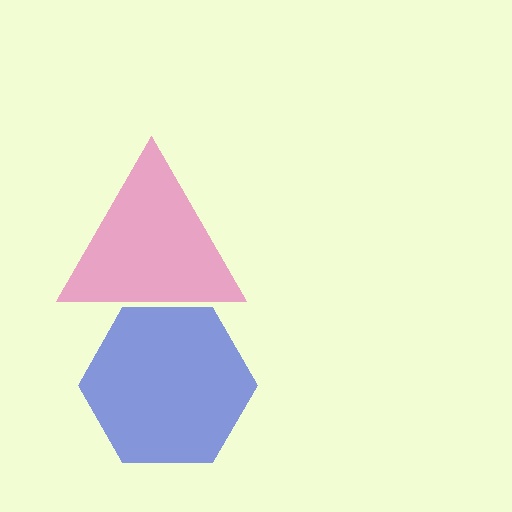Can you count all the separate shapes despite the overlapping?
Yes, there are 2 separate shapes.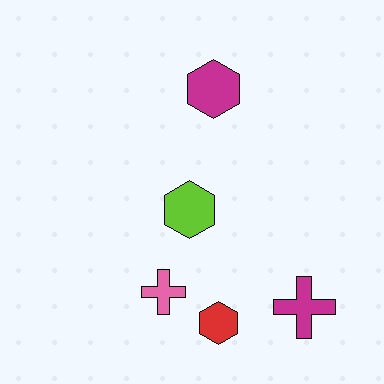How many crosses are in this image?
There are 2 crosses.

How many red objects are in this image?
There is 1 red object.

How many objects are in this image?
There are 5 objects.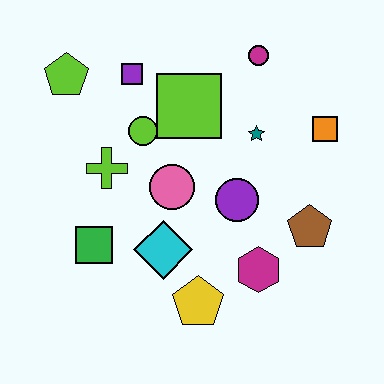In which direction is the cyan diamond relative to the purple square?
The cyan diamond is below the purple square.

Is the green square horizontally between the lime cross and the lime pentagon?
Yes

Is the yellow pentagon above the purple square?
No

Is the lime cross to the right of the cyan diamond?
No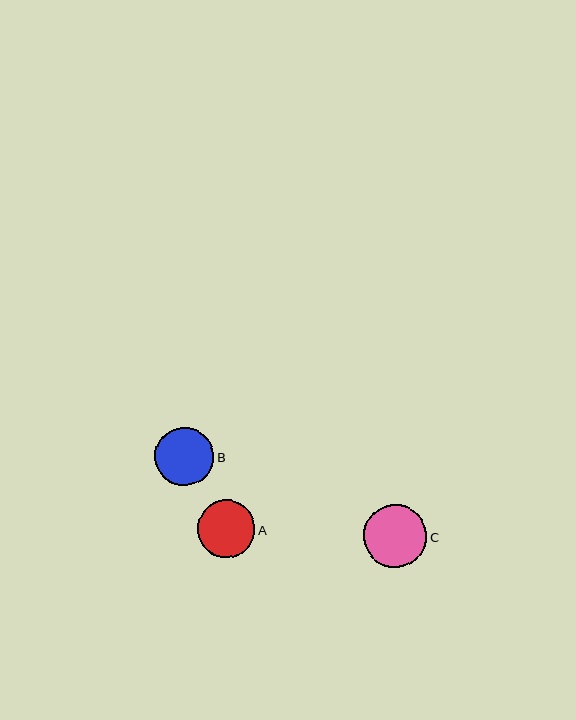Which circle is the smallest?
Circle A is the smallest with a size of approximately 57 pixels.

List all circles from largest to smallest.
From largest to smallest: C, B, A.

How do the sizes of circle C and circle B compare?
Circle C and circle B are approximately the same size.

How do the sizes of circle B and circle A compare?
Circle B and circle A are approximately the same size.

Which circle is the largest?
Circle C is the largest with a size of approximately 63 pixels.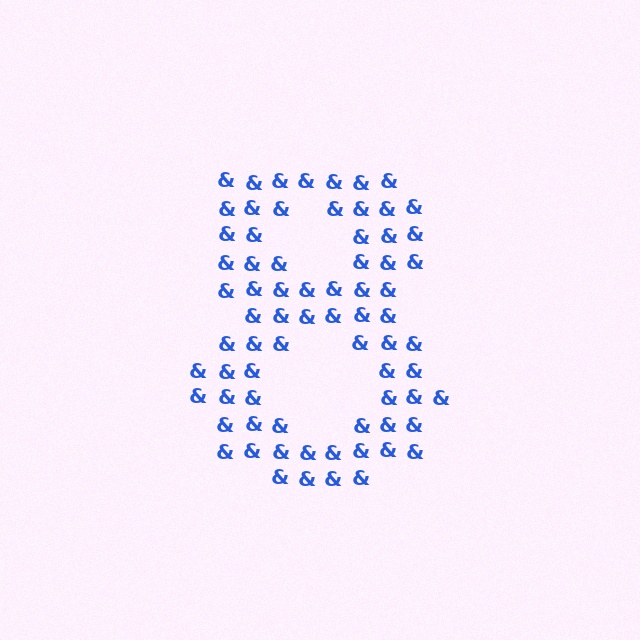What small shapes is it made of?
It is made of small ampersands.